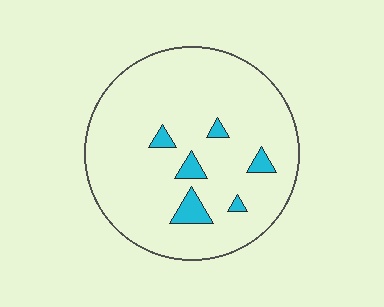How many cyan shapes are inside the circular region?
6.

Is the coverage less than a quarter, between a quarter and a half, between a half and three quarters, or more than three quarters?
Less than a quarter.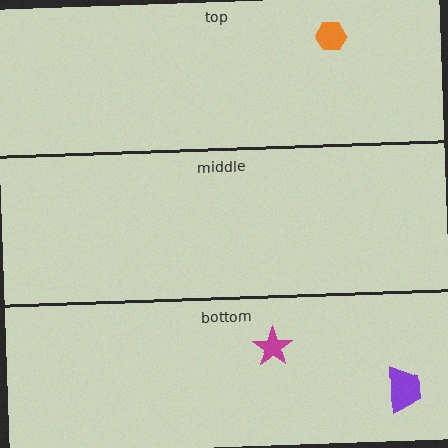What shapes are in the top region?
The orange hexagon.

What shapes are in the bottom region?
The purple trapezoid, the magenta star.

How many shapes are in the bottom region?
2.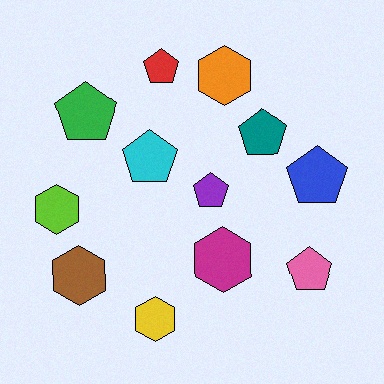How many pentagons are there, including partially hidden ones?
There are 7 pentagons.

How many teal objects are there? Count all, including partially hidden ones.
There is 1 teal object.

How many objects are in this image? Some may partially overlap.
There are 12 objects.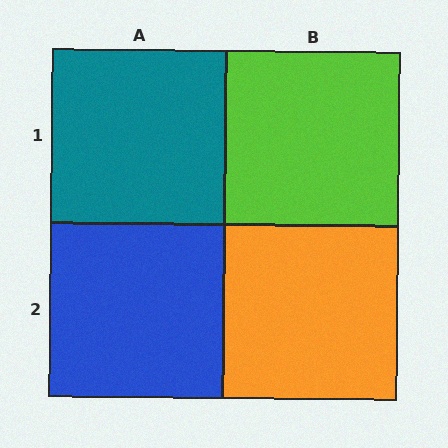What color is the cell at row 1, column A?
Teal.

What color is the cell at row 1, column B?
Lime.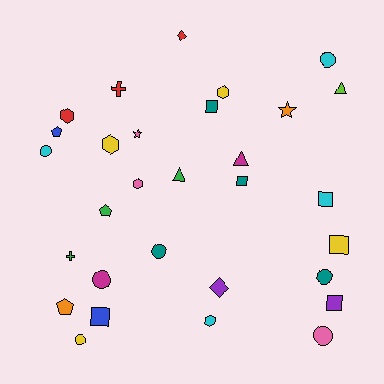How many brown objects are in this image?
There are no brown objects.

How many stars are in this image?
There are 2 stars.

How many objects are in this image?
There are 30 objects.